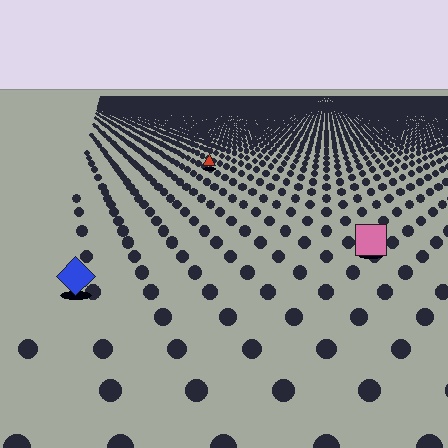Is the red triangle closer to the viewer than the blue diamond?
No. The blue diamond is closer — you can tell from the texture gradient: the ground texture is coarser near it.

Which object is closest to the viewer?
The blue diamond is closest. The texture marks near it are larger and more spread out.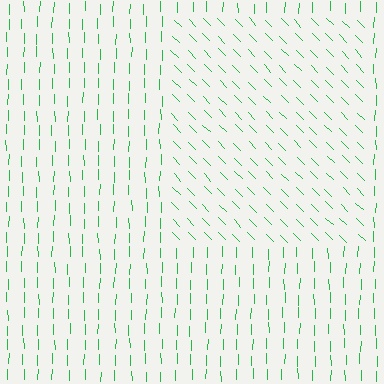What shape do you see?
I see a rectangle.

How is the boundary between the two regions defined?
The boundary is defined purely by a change in line orientation (approximately 45 degrees difference). All lines are the same color and thickness.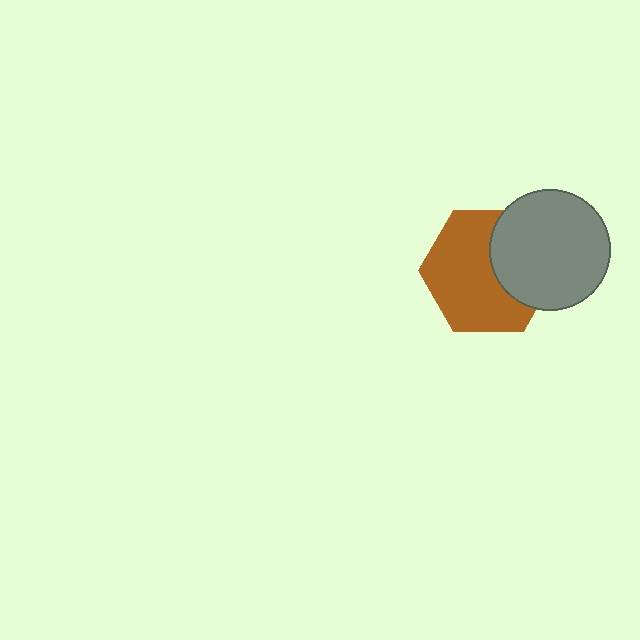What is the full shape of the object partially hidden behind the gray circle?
The partially hidden object is a brown hexagon.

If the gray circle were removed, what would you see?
You would see the complete brown hexagon.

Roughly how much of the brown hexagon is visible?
About half of it is visible (roughly 65%).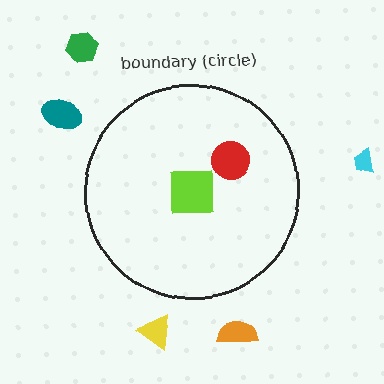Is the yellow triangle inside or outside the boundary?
Outside.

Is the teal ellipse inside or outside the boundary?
Outside.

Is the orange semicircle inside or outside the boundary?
Outside.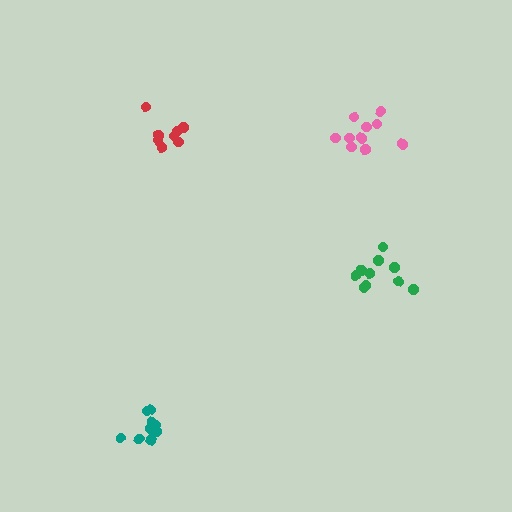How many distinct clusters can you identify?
There are 4 distinct clusters.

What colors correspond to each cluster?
The clusters are colored: green, teal, pink, red.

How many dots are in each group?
Group 1: 10 dots, Group 2: 9 dots, Group 3: 10 dots, Group 4: 8 dots (37 total).